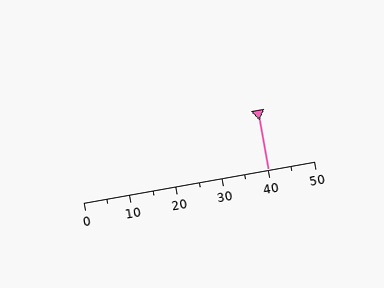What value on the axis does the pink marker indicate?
The marker indicates approximately 40.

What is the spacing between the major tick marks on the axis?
The major ticks are spaced 10 apart.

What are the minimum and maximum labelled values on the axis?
The axis runs from 0 to 50.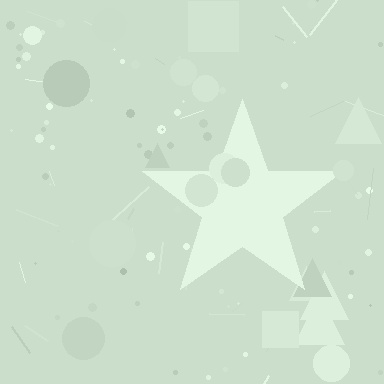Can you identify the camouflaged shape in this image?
The camouflaged shape is a star.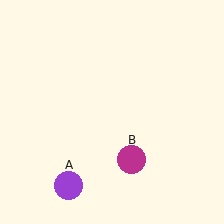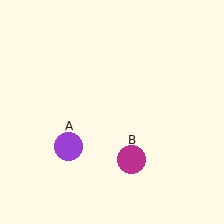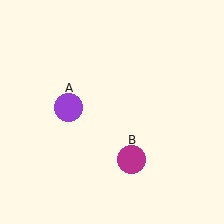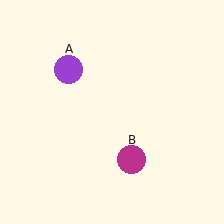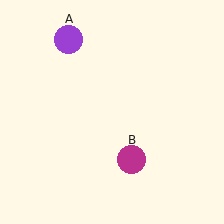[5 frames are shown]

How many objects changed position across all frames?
1 object changed position: purple circle (object A).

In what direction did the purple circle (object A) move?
The purple circle (object A) moved up.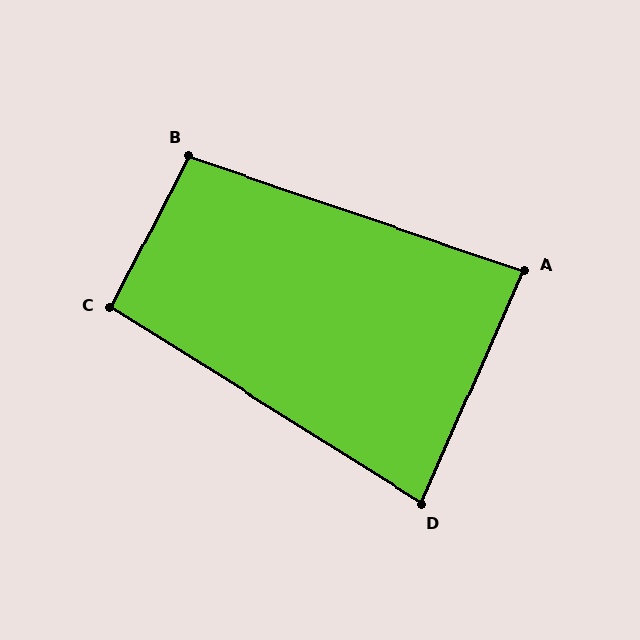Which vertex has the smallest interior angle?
D, at approximately 82 degrees.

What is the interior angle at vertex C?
Approximately 95 degrees (approximately right).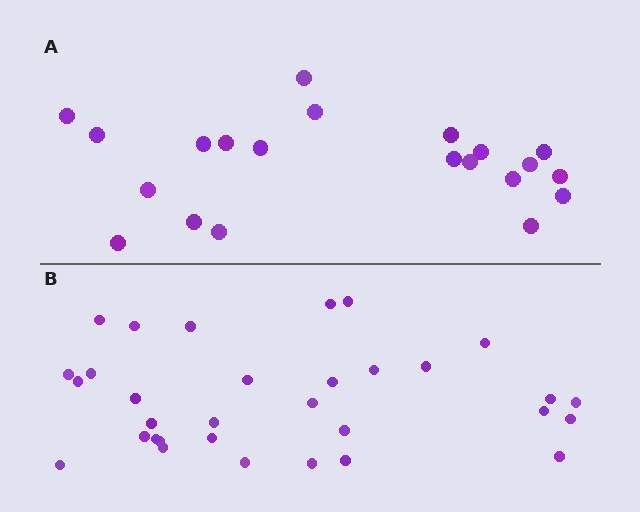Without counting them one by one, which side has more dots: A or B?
Region B (the bottom region) has more dots.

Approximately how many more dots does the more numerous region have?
Region B has roughly 12 or so more dots than region A.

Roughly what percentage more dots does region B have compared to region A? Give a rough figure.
About 50% more.